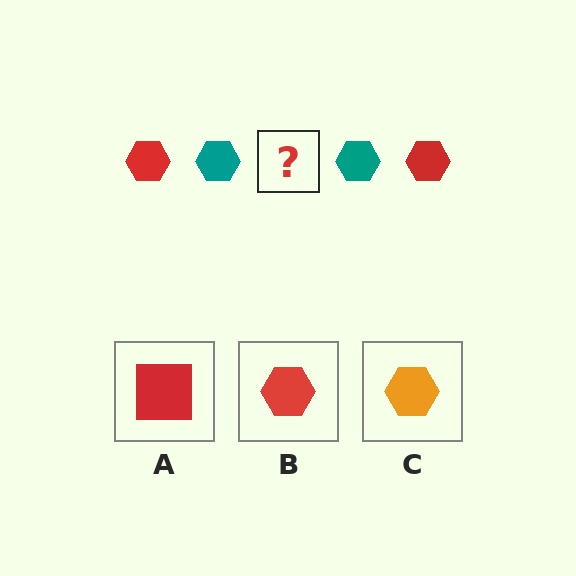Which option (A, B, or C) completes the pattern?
B.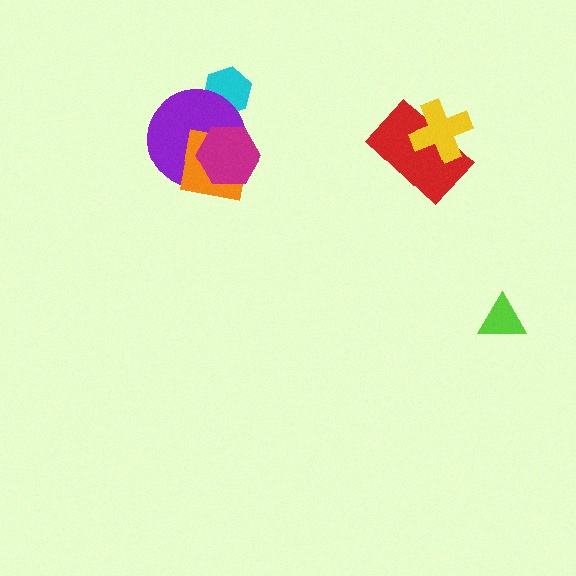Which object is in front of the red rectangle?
The yellow cross is in front of the red rectangle.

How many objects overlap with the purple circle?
3 objects overlap with the purple circle.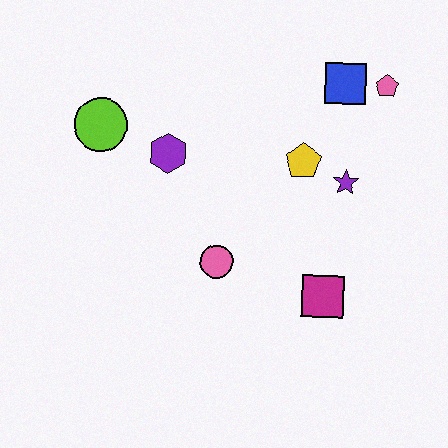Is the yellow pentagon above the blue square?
No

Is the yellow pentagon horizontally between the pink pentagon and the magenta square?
No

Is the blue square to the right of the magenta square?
Yes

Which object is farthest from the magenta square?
The lime circle is farthest from the magenta square.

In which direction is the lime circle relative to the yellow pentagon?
The lime circle is to the left of the yellow pentagon.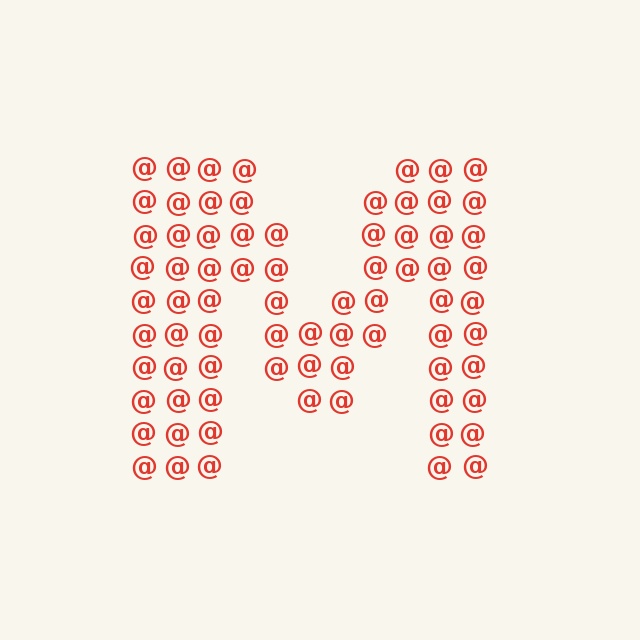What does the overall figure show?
The overall figure shows the letter M.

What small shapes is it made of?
It is made of small at signs.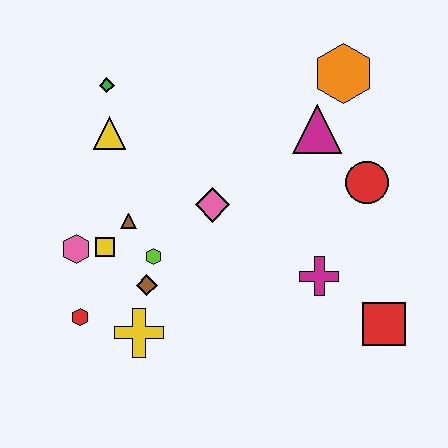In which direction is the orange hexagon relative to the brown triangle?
The orange hexagon is to the right of the brown triangle.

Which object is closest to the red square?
The magenta cross is closest to the red square.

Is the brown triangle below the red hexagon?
No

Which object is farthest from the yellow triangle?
The red square is farthest from the yellow triangle.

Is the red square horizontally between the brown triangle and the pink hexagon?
No